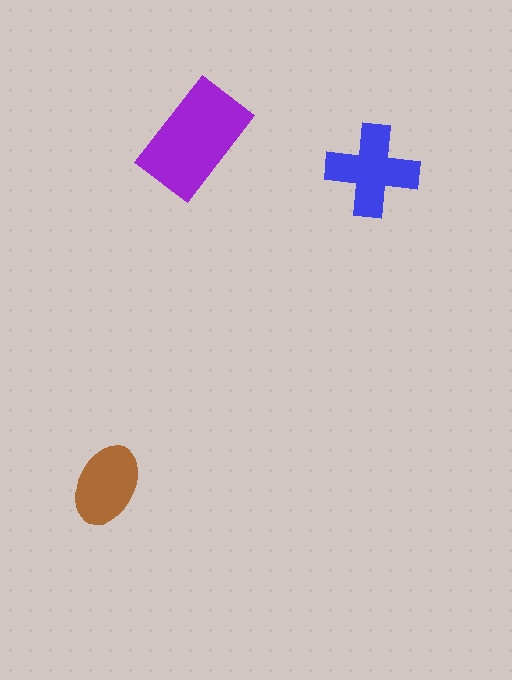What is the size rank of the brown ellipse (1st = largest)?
3rd.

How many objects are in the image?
There are 3 objects in the image.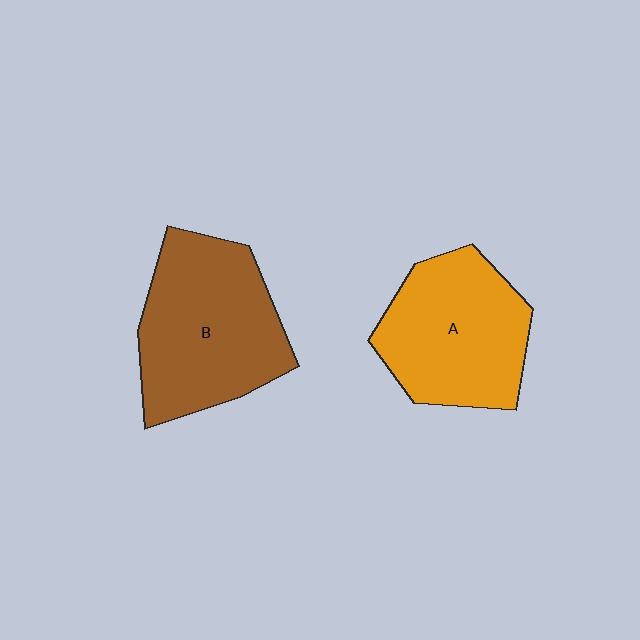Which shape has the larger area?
Shape B (brown).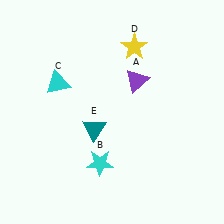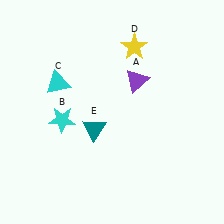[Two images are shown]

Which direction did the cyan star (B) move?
The cyan star (B) moved up.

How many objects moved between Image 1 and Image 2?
1 object moved between the two images.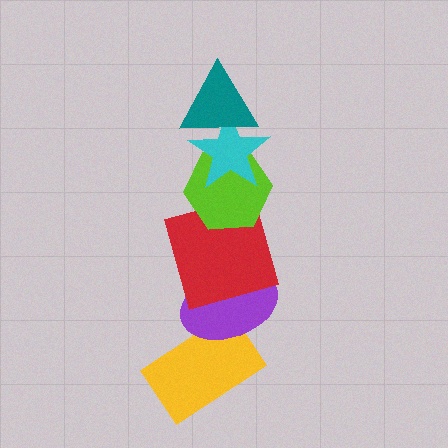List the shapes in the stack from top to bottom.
From top to bottom: the teal triangle, the cyan star, the lime hexagon, the red square, the purple ellipse, the yellow rectangle.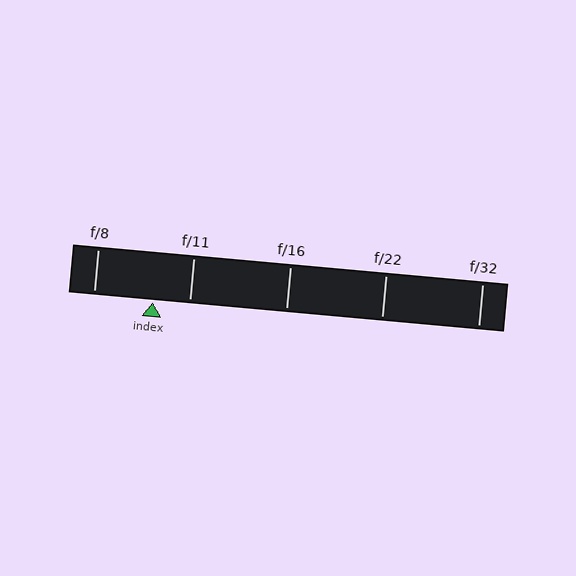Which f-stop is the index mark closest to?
The index mark is closest to f/11.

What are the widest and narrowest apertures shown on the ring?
The widest aperture shown is f/8 and the narrowest is f/32.